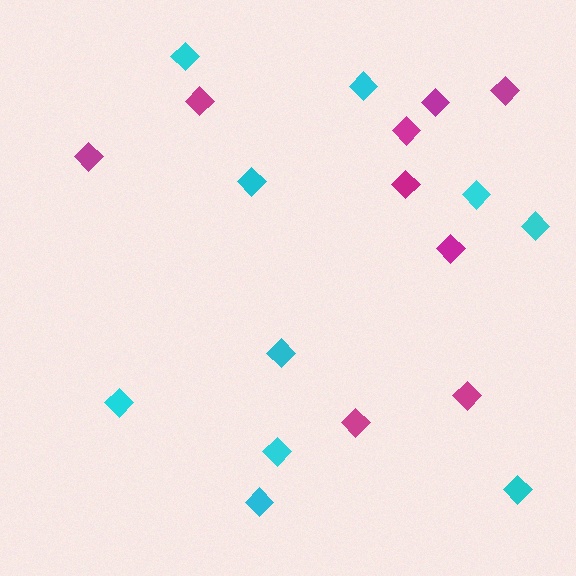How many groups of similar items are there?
There are 2 groups: one group of magenta diamonds (9) and one group of cyan diamonds (10).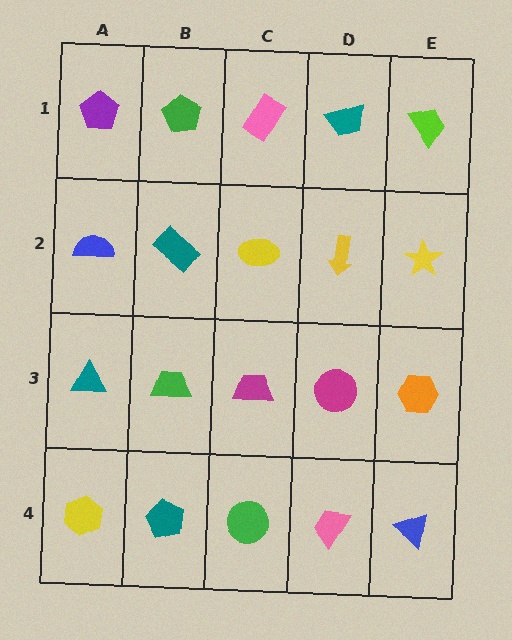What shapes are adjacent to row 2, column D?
A teal trapezoid (row 1, column D), a magenta circle (row 3, column D), a yellow ellipse (row 2, column C), a yellow star (row 2, column E).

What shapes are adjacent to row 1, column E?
A yellow star (row 2, column E), a teal trapezoid (row 1, column D).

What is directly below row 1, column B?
A teal rectangle.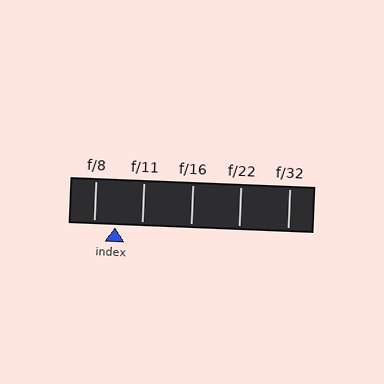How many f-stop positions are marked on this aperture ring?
There are 5 f-stop positions marked.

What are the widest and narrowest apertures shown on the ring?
The widest aperture shown is f/8 and the narrowest is f/32.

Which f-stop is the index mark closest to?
The index mark is closest to f/8.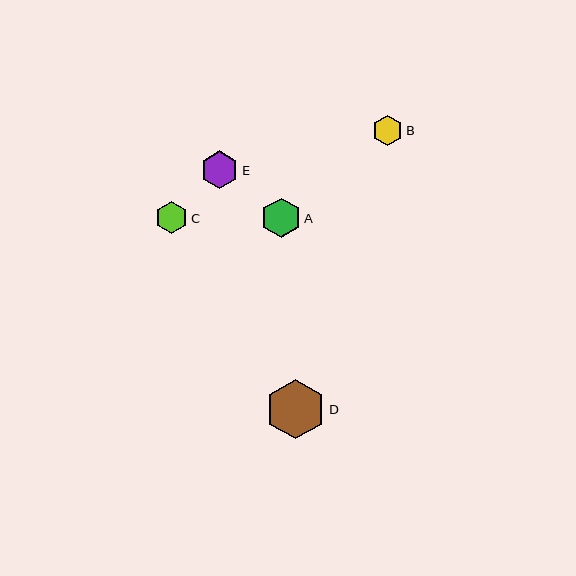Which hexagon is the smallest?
Hexagon B is the smallest with a size of approximately 30 pixels.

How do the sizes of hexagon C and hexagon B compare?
Hexagon C and hexagon B are approximately the same size.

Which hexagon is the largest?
Hexagon D is the largest with a size of approximately 60 pixels.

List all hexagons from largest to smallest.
From largest to smallest: D, A, E, C, B.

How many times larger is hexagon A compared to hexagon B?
Hexagon A is approximately 1.3 times the size of hexagon B.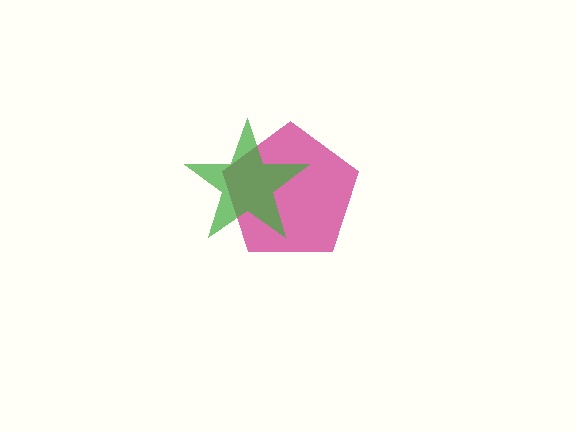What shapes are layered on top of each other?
The layered shapes are: a magenta pentagon, a green star.